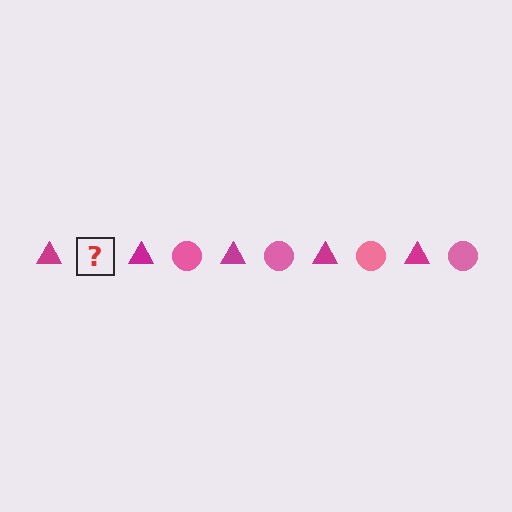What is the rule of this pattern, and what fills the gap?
The rule is that the pattern alternates between magenta triangle and pink circle. The gap should be filled with a pink circle.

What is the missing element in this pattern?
The missing element is a pink circle.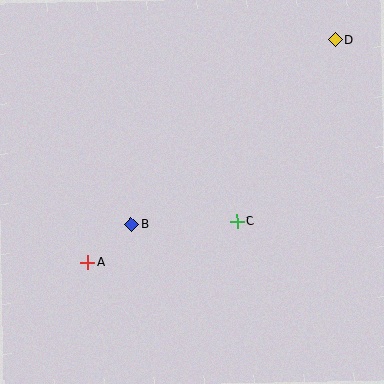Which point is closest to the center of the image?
Point C at (237, 221) is closest to the center.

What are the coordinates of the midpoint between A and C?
The midpoint between A and C is at (162, 242).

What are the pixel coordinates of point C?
Point C is at (237, 221).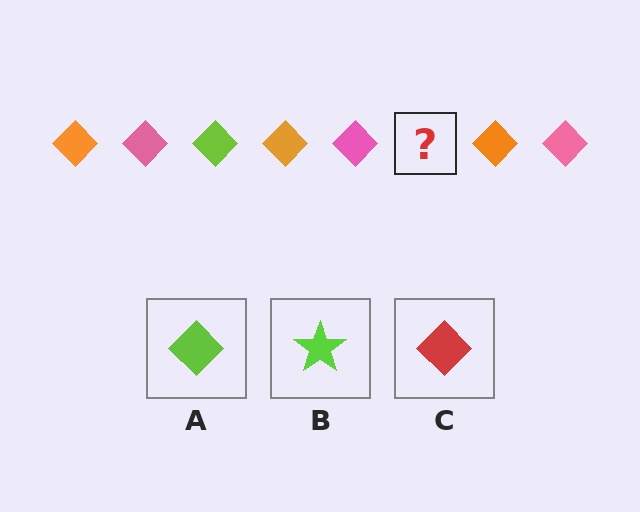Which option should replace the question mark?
Option A.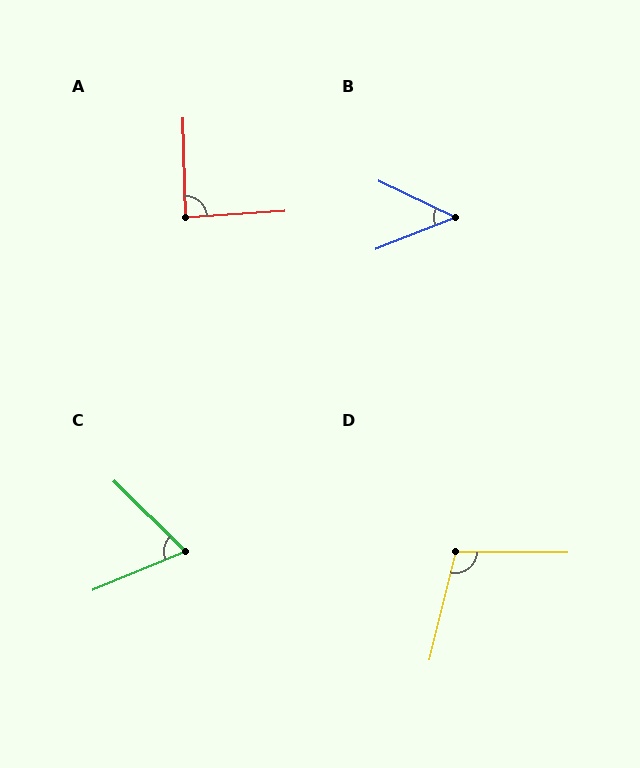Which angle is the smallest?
B, at approximately 47 degrees.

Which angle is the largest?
D, at approximately 103 degrees.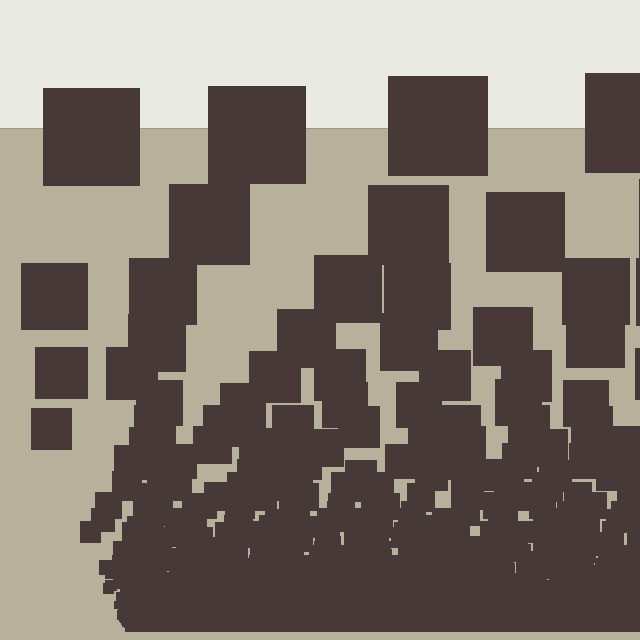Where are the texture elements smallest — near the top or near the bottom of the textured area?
Near the bottom.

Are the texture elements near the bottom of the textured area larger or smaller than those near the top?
Smaller. The gradient is inverted — elements near the bottom are smaller and denser.